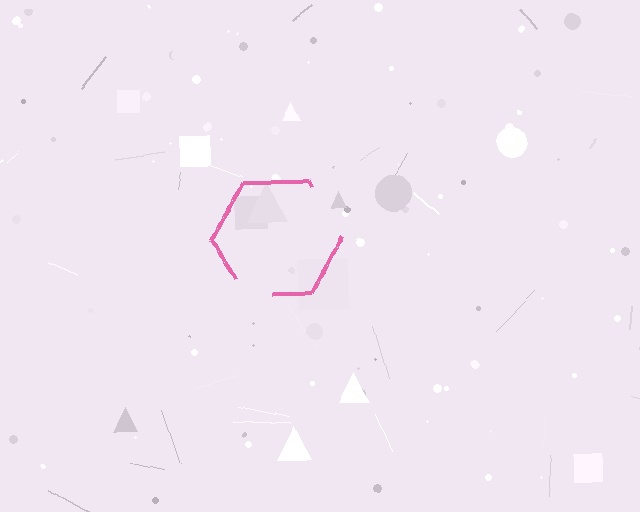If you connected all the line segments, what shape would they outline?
They would outline a hexagon.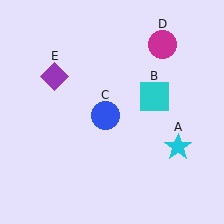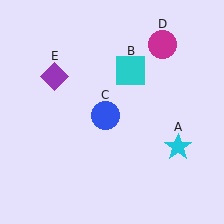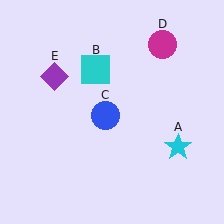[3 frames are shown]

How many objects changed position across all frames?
1 object changed position: cyan square (object B).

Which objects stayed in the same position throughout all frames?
Cyan star (object A) and blue circle (object C) and magenta circle (object D) and purple diamond (object E) remained stationary.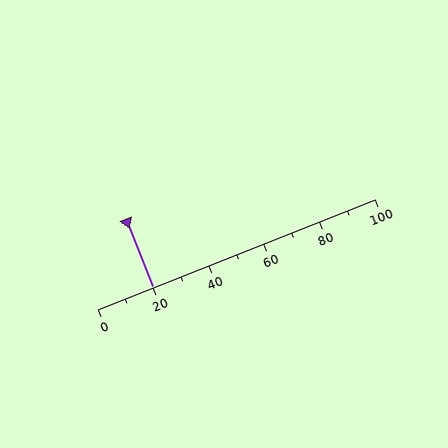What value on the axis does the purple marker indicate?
The marker indicates approximately 20.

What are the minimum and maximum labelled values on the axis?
The axis runs from 0 to 100.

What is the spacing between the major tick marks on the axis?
The major ticks are spaced 20 apart.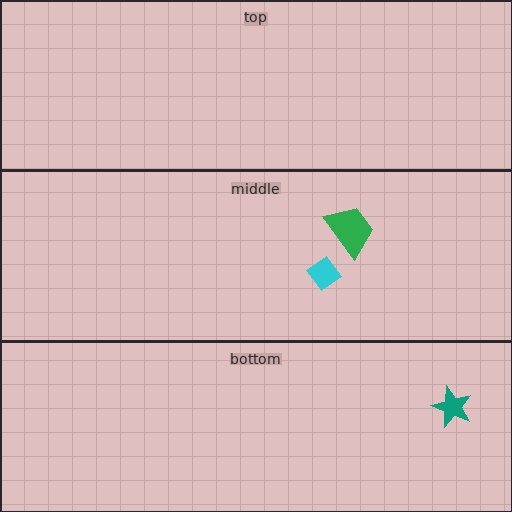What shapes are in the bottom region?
The teal star.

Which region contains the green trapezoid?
The middle region.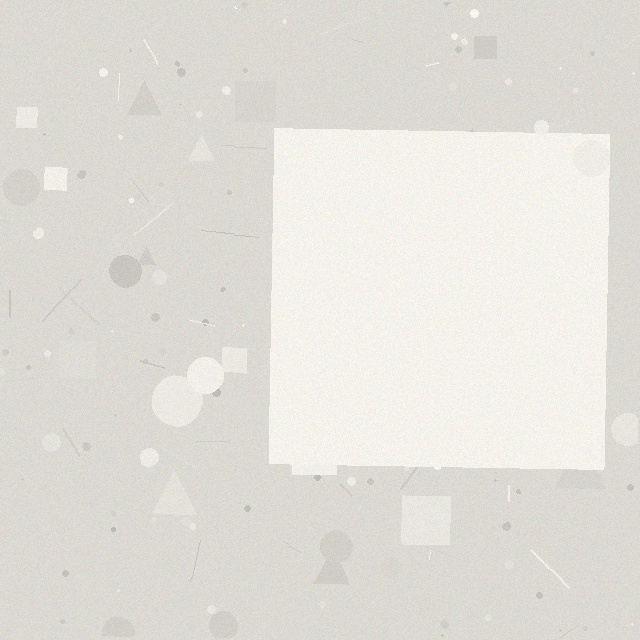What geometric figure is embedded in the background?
A square is embedded in the background.